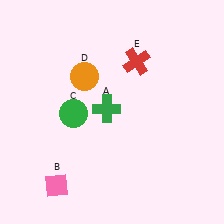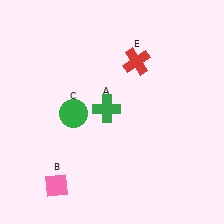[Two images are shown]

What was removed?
The orange circle (D) was removed in Image 2.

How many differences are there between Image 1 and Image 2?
There is 1 difference between the two images.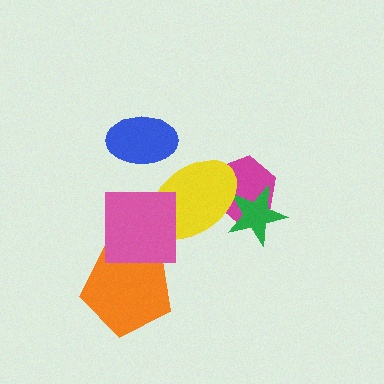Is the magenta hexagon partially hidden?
Yes, it is partially covered by another shape.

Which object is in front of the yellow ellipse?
The pink square is in front of the yellow ellipse.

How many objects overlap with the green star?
2 objects overlap with the green star.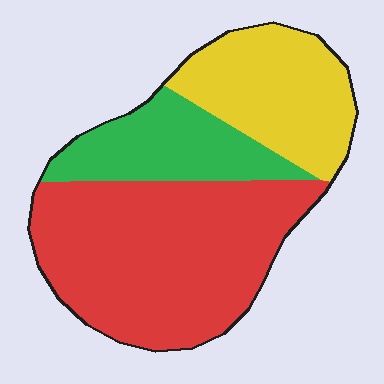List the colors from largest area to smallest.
From largest to smallest: red, yellow, green.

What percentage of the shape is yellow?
Yellow covers about 25% of the shape.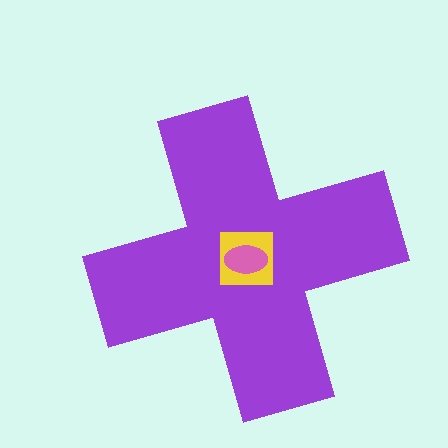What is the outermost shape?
The purple cross.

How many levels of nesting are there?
3.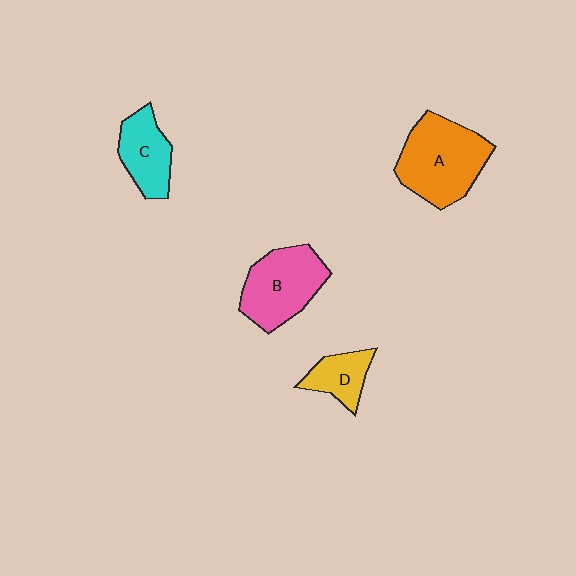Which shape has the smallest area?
Shape D (yellow).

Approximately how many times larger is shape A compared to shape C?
Approximately 1.7 times.